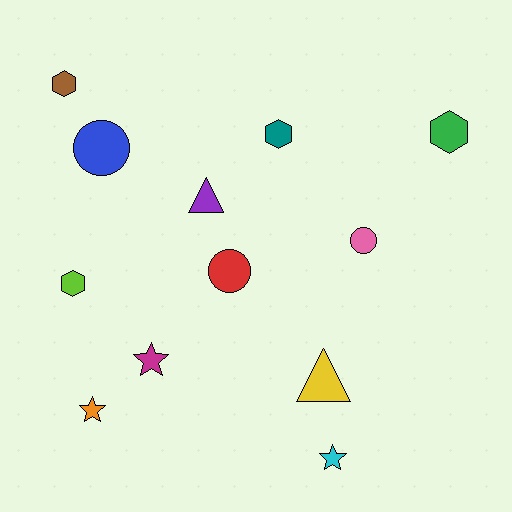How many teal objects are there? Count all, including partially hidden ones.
There is 1 teal object.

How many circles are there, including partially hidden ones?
There are 3 circles.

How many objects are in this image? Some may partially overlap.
There are 12 objects.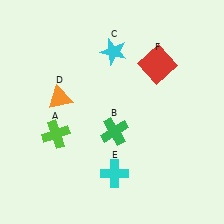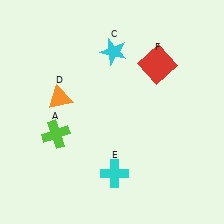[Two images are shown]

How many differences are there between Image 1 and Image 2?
There is 1 difference between the two images.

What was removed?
The green cross (B) was removed in Image 2.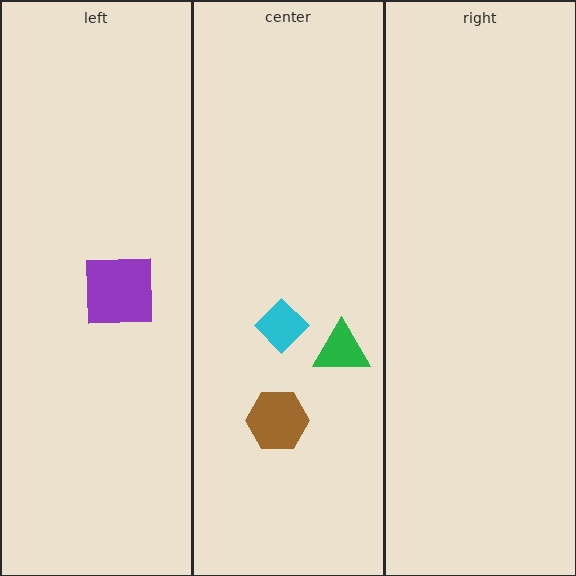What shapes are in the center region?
The green triangle, the cyan diamond, the brown hexagon.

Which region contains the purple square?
The left region.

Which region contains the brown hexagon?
The center region.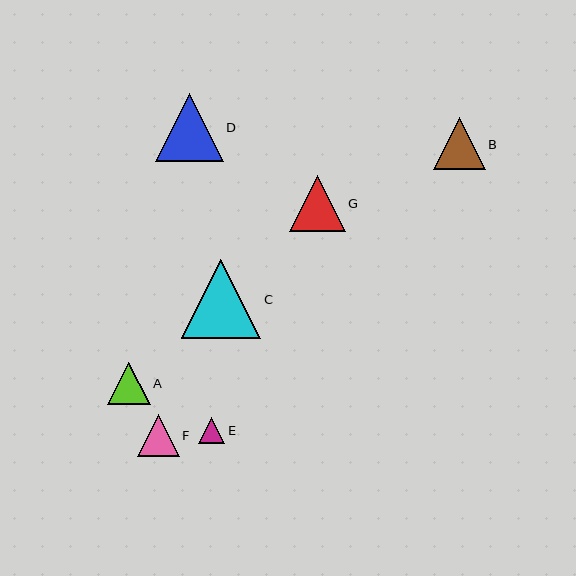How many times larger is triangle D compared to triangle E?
Triangle D is approximately 2.6 times the size of triangle E.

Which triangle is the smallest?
Triangle E is the smallest with a size of approximately 26 pixels.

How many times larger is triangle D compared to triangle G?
Triangle D is approximately 1.2 times the size of triangle G.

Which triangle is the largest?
Triangle C is the largest with a size of approximately 79 pixels.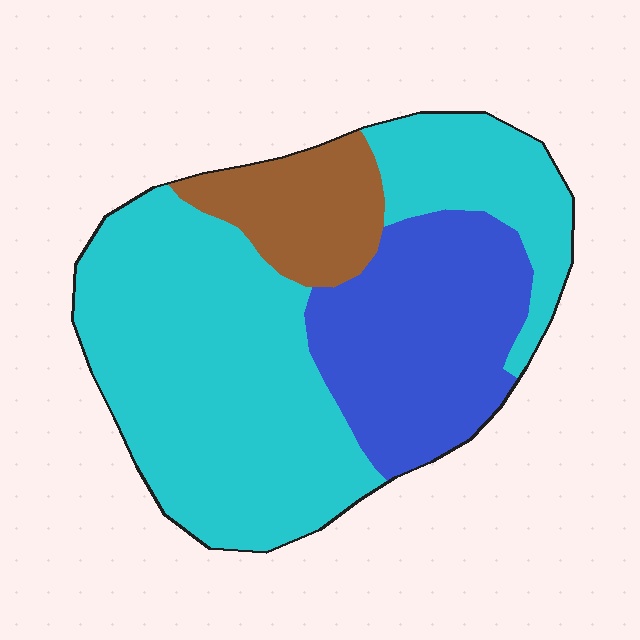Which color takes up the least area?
Brown, at roughly 15%.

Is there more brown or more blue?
Blue.